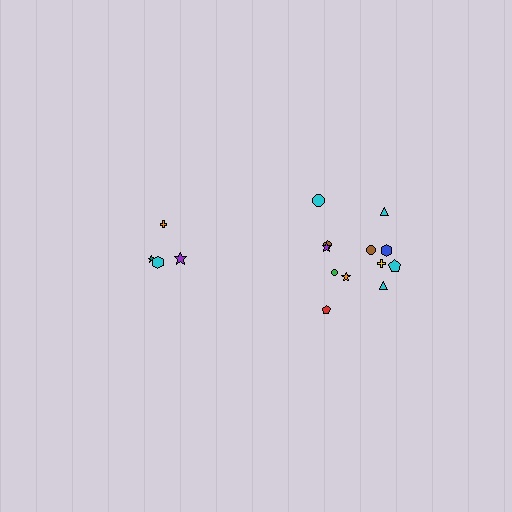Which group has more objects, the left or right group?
The right group.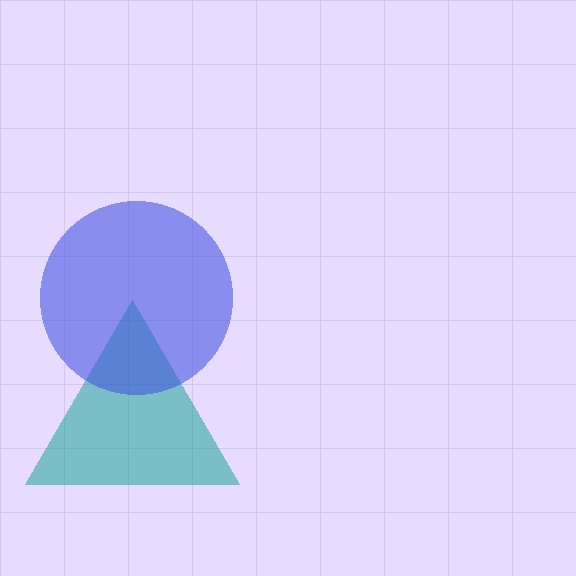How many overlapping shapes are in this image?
There are 2 overlapping shapes in the image.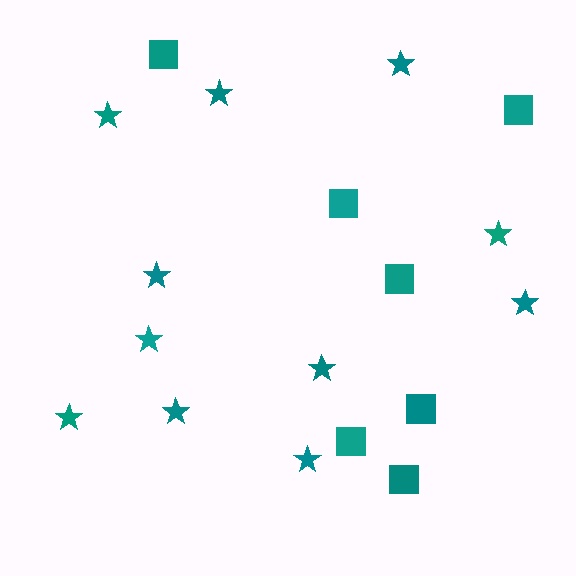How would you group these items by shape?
There are 2 groups: one group of squares (7) and one group of stars (11).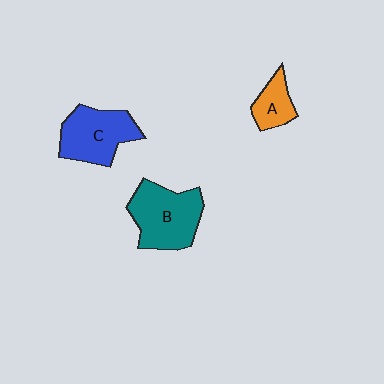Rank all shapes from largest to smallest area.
From largest to smallest: B (teal), C (blue), A (orange).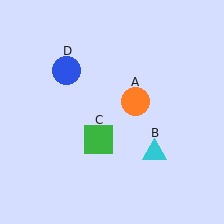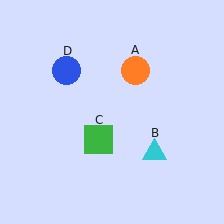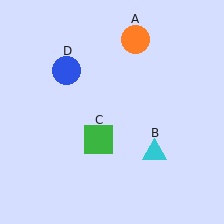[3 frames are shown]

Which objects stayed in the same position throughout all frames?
Cyan triangle (object B) and green square (object C) and blue circle (object D) remained stationary.